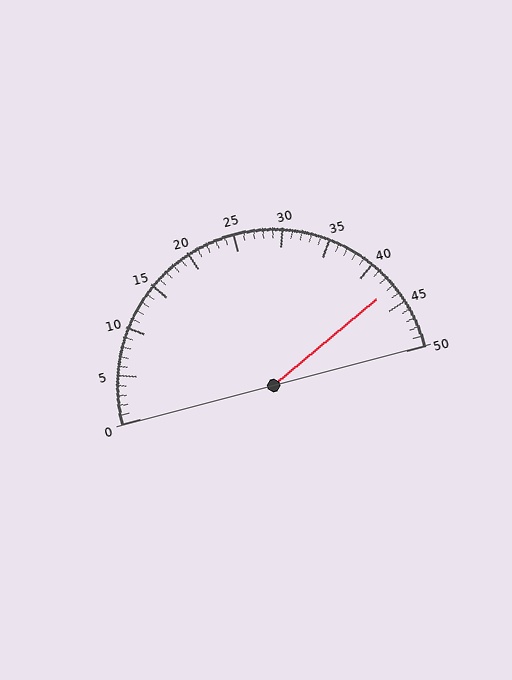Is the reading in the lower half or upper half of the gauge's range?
The reading is in the upper half of the range (0 to 50).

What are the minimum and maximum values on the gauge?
The gauge ranges from 0 to 50.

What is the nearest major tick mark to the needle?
The nearest major tick mark is 45.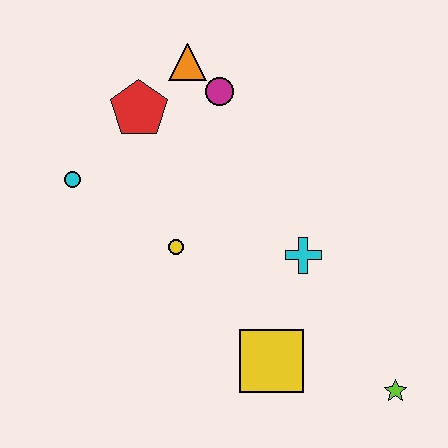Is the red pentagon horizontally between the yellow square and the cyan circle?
Yes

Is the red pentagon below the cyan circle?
No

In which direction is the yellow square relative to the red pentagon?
The yellow square is below the red pentagon.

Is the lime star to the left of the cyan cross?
No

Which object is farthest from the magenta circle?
The lime star is farthest from the magenta circle.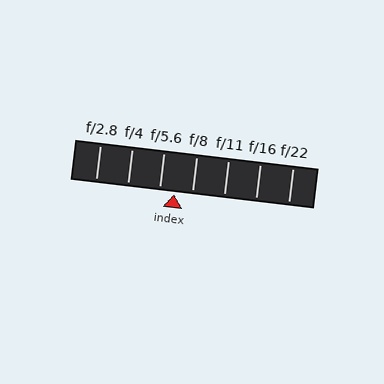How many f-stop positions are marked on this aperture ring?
There are 7 f-stop positions marked.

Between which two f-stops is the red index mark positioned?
The index mark is between f/5.6 and f/8.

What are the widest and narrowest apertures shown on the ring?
The widest aperture shown is f/2.8 and the narrowest is f/22.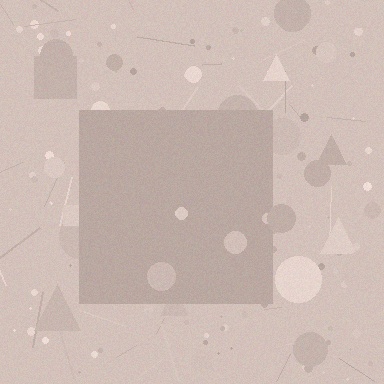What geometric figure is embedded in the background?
A square is embedded in the background.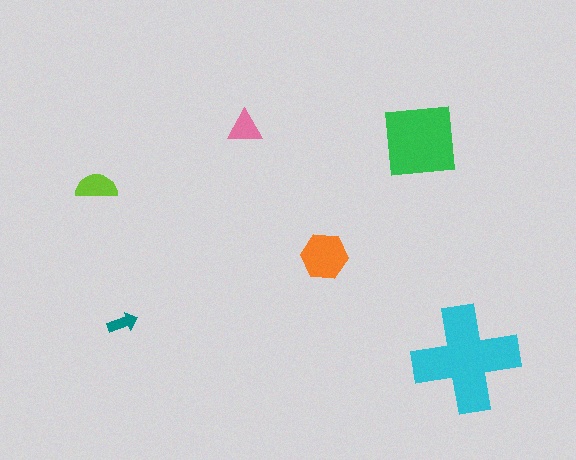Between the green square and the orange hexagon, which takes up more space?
The green square.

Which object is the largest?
The cyan cross.